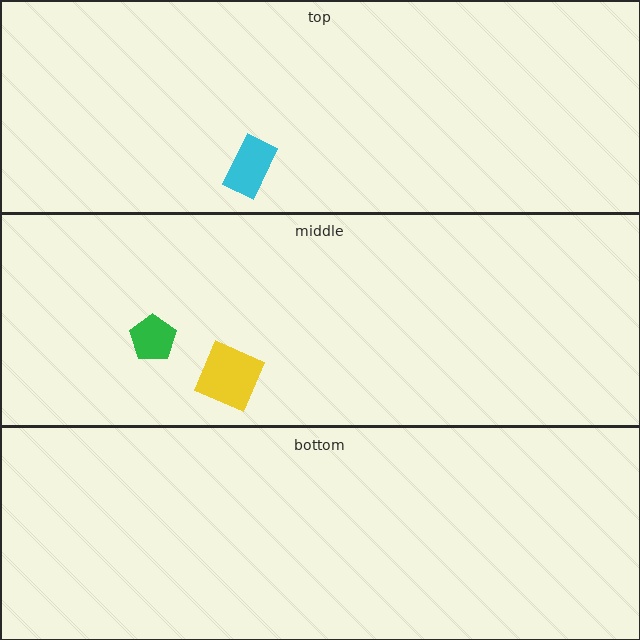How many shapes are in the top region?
1.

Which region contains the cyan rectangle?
The top region.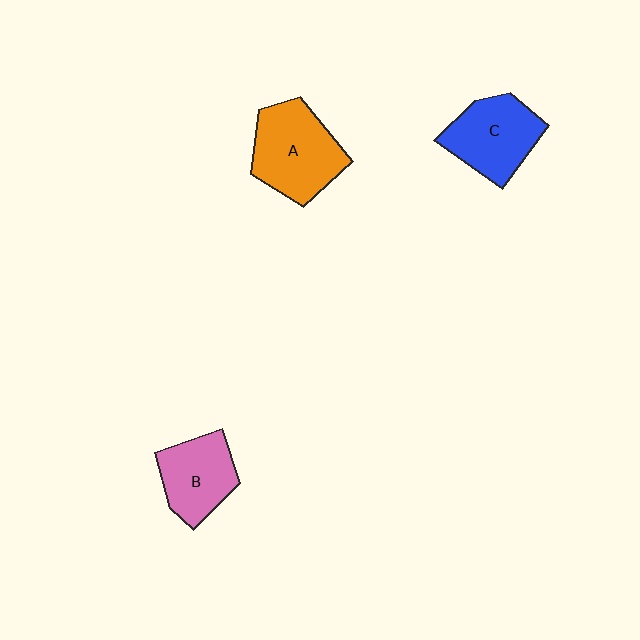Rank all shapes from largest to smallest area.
From largest to smallest: A (orange), C (blue), B (pink).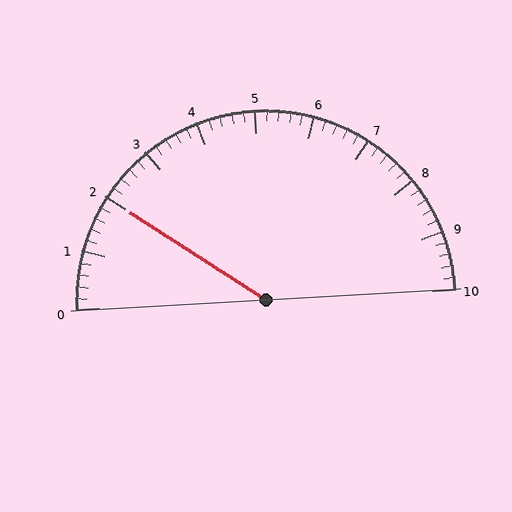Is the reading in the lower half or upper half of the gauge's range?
The reading is in the lower half of the range (0 to 10).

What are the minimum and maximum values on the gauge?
The gauge ranges from 0 to 10.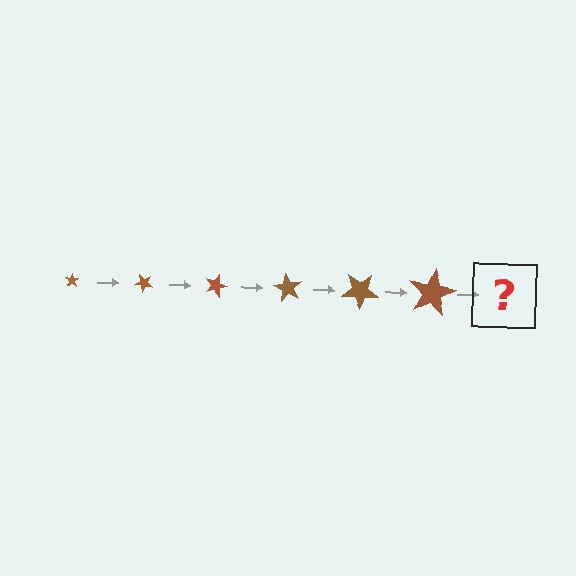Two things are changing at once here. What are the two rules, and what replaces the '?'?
The two rules are that the star grows larger each step and it rotates 45 degrees each step. The '?' should be a star, larger than the previous one and rotated 270 degrees from the start.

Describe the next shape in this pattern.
It should be a star, larger than the previous one and rotated 270 degrees from the start.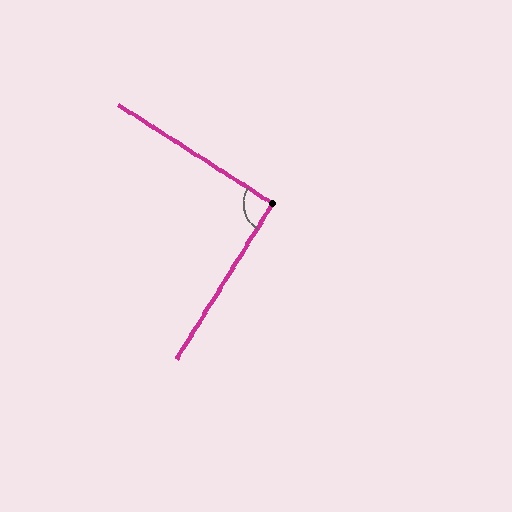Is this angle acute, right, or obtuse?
It is approximately a right angle.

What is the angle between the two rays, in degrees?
Approximately 91 degrees.